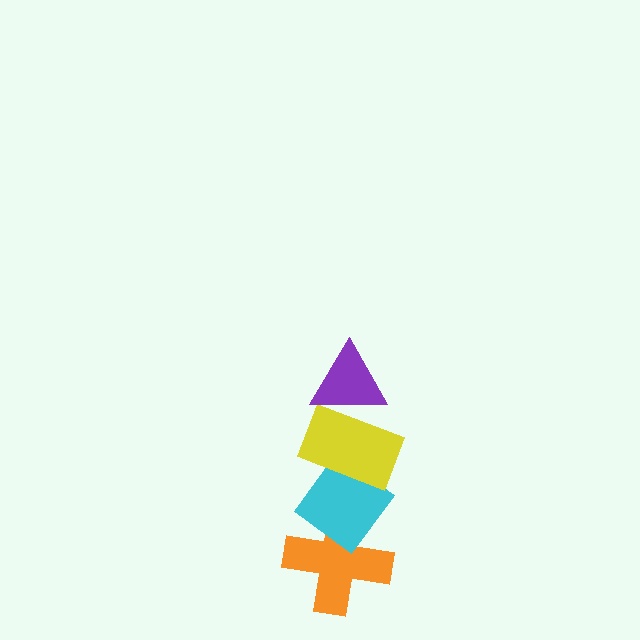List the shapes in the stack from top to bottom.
From top to bottom: the purple triangle, the yellow rectangle, the cyan diamond, the orange cross.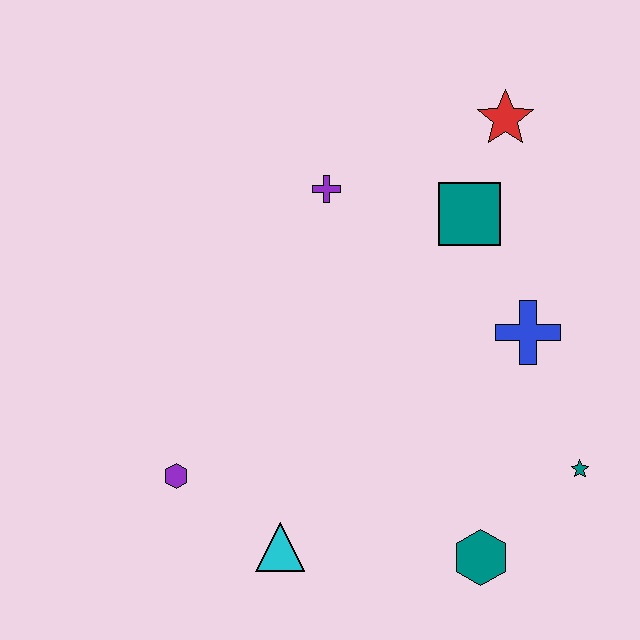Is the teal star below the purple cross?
Yes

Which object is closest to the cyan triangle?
The purple hexagon is closest to the cyan triangle.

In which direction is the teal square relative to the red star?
The teal square is below the red star.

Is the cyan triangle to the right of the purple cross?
No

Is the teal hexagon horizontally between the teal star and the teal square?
Yes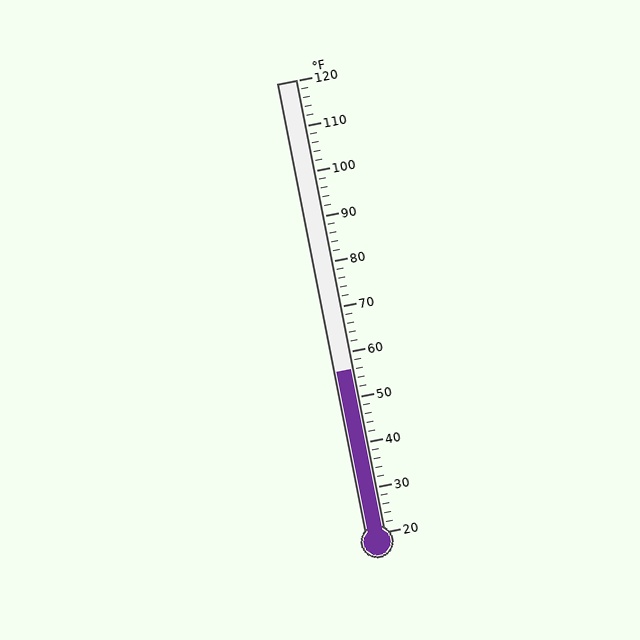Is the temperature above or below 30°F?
The temperature is above 30°F.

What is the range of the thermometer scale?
The thermometer scale ranges from 20°F to 120°F.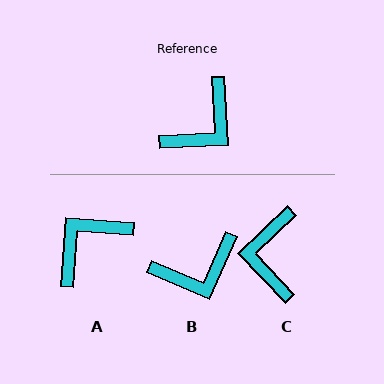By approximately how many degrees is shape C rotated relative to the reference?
Approximately 139 degrees clockwise.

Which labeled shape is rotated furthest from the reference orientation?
A, about 173 degrees away.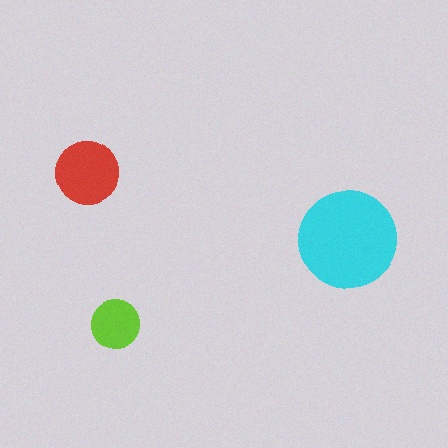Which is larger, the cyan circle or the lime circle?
The cyan one.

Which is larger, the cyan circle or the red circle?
The cyan one.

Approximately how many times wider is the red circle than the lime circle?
About 1.5 times wider.